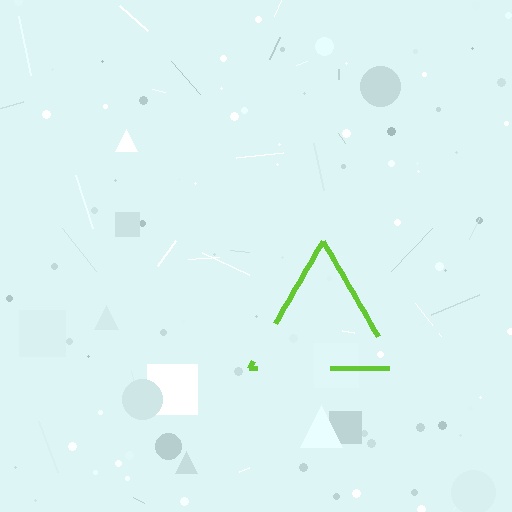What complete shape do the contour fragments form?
The contour fragments form a triangle.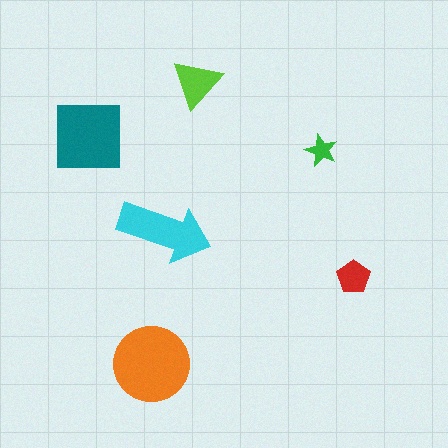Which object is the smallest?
The green star.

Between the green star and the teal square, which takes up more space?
The teal square.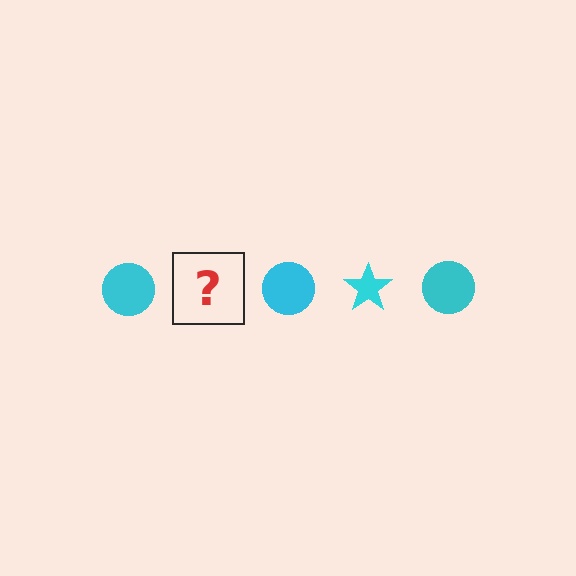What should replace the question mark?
The question mark should be replaced with a cyan star.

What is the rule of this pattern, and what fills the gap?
The rule is that the pattern cycles through circle, star shapes in cyan. The gap should be filled with a cyan star.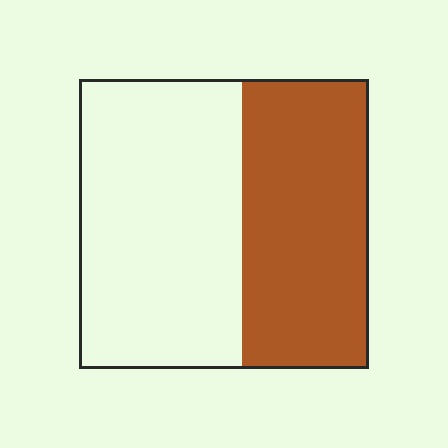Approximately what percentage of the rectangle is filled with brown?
Approximately 45%.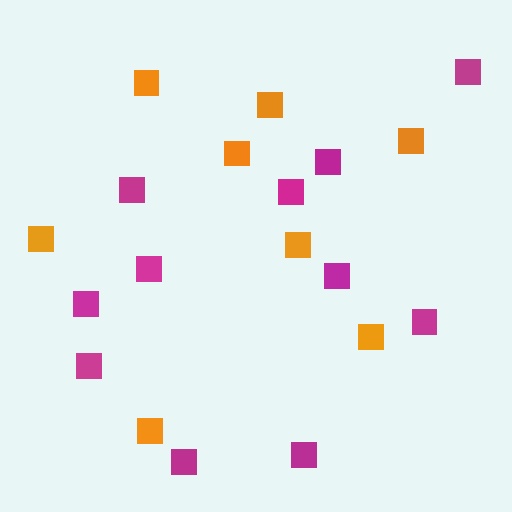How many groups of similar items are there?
There are 2 groups: one group of orange squares (8) and one group of magenta squares (11).